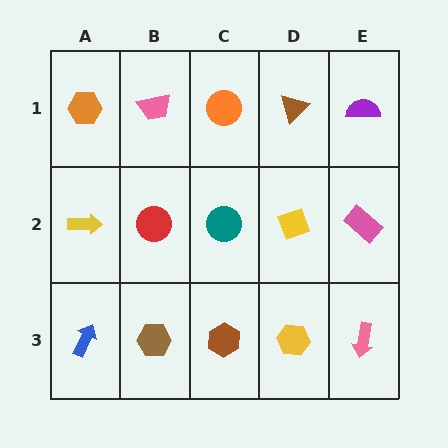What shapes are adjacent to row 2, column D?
A brown triangle (row 1, column D), a yellow hexagon (row 3, column D), a teal circle (row 2, column C), a pink rectangle (row 2, column E).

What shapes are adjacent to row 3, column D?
A yellow diamond (row 2, column D), a brown hexagon (row 3, column C), a pink arrow (row 3, column E).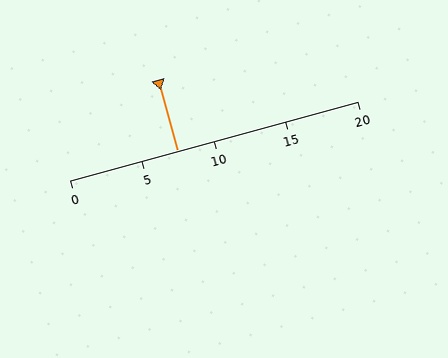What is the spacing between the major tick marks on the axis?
The major ticks are spaced 5 apart.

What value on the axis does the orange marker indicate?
The marker indicates approximately 7.5.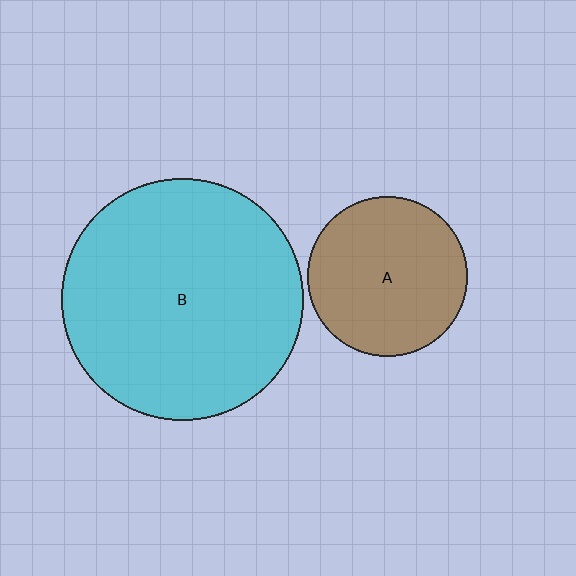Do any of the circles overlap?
No, none of the circles overlap.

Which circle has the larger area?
Circle B (cyan).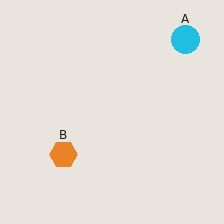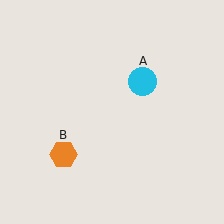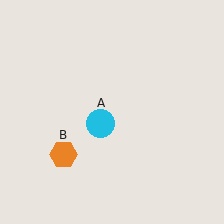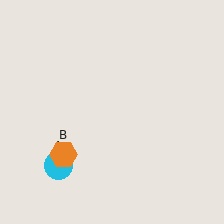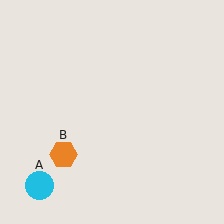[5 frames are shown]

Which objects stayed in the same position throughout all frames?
Orange hexagon (object B) remained stationary.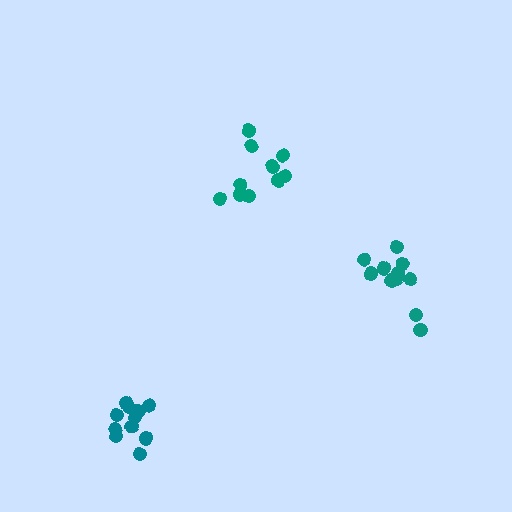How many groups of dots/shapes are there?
There are 3 groups.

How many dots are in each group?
Group 1: 11 dots, Group 2: 10 dots, Group 3: 11 dots (32 total).